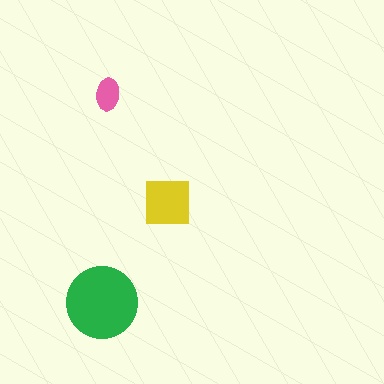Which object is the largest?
The green circle.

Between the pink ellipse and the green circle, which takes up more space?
The green circle.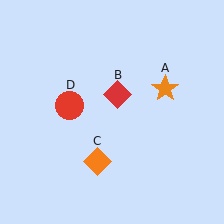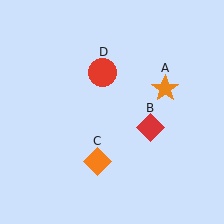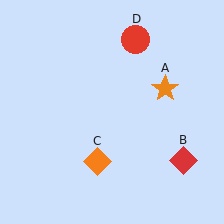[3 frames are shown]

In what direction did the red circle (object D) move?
The red circle (object D) moved up and to the right.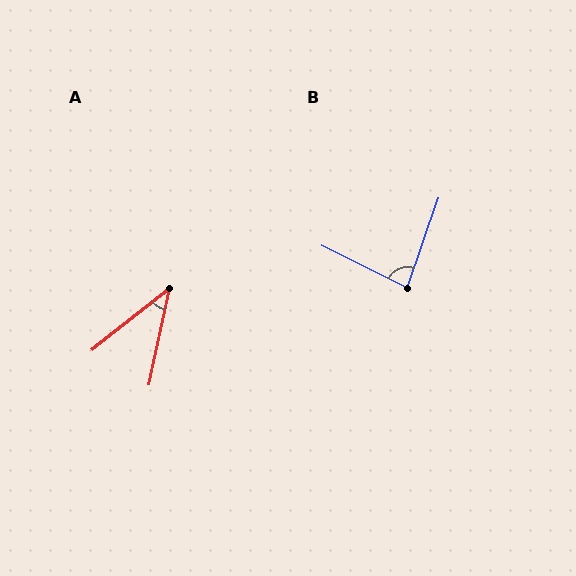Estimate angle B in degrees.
Approximately 83 degrees.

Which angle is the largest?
B, at approximately 83 degrees.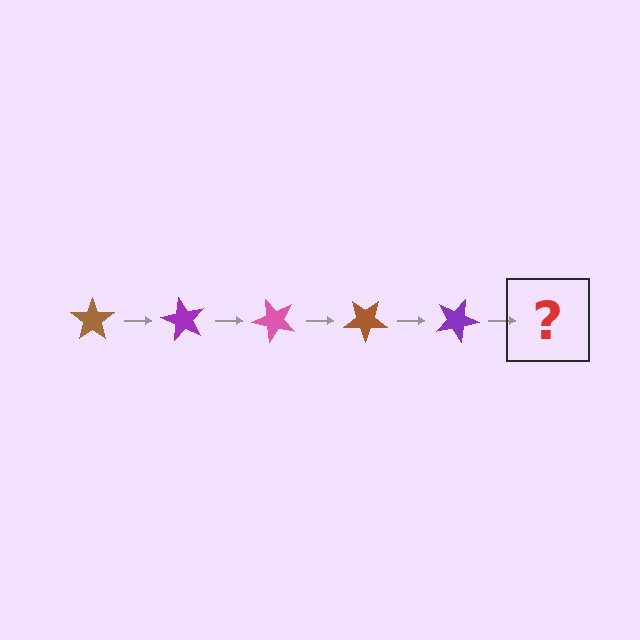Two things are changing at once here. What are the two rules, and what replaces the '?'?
The two rules are that it rotates 60 degrees each step and the color cycles through brown, purple, and pink. The '?' should be a pink star, rotated 300 degrees from the start.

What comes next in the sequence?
The next element should be a pink star, rotated 300 degrees from the start.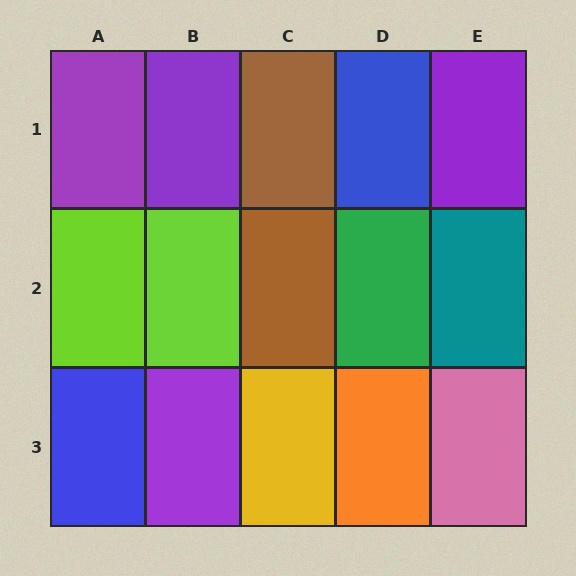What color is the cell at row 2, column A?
Lime.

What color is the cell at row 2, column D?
Green.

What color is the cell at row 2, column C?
Brown.